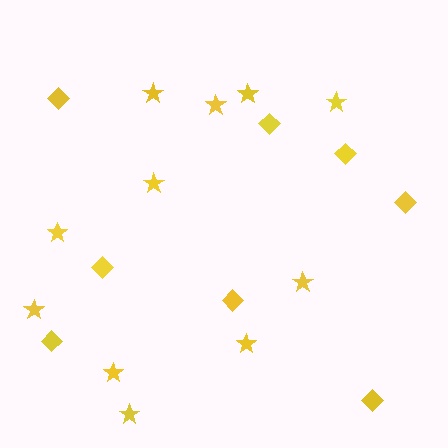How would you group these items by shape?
There are 2 groups: one group of stars (11) and one group of diamonds (8).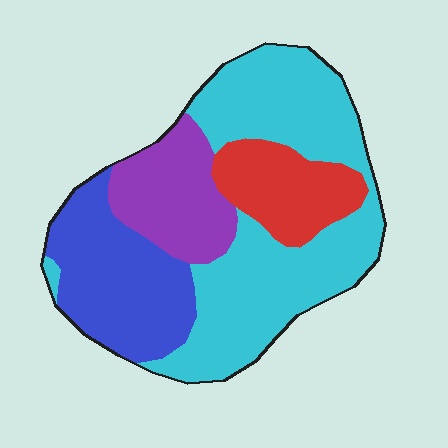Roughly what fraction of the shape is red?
Red covers about 15% of the shape.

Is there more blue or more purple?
Blue.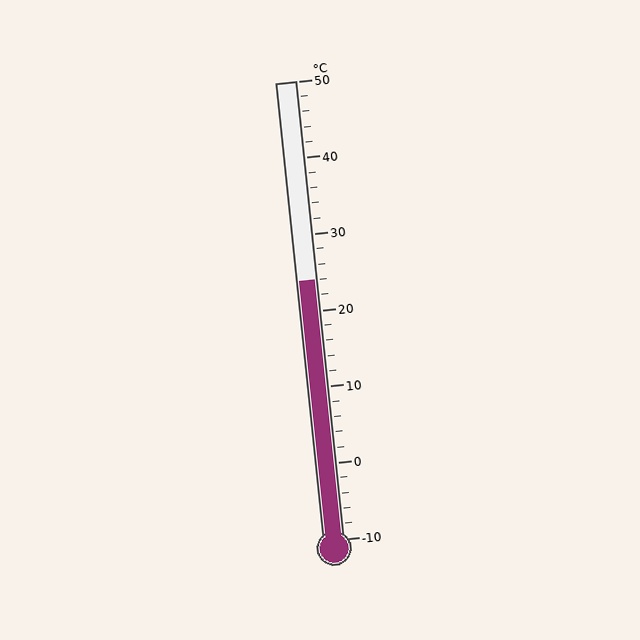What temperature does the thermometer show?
The thermometer shows approximately 24°C.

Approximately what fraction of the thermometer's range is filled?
The thermometer is filled to approximately 55% of its range.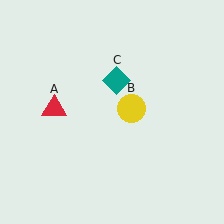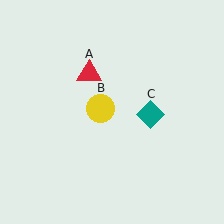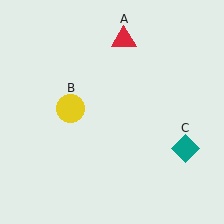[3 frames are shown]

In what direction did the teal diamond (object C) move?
The teal diamond (object C) moved down and to the right.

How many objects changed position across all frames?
3 objects changed position: red triangle (object A), yellow circle (object B), teal diamond (object C).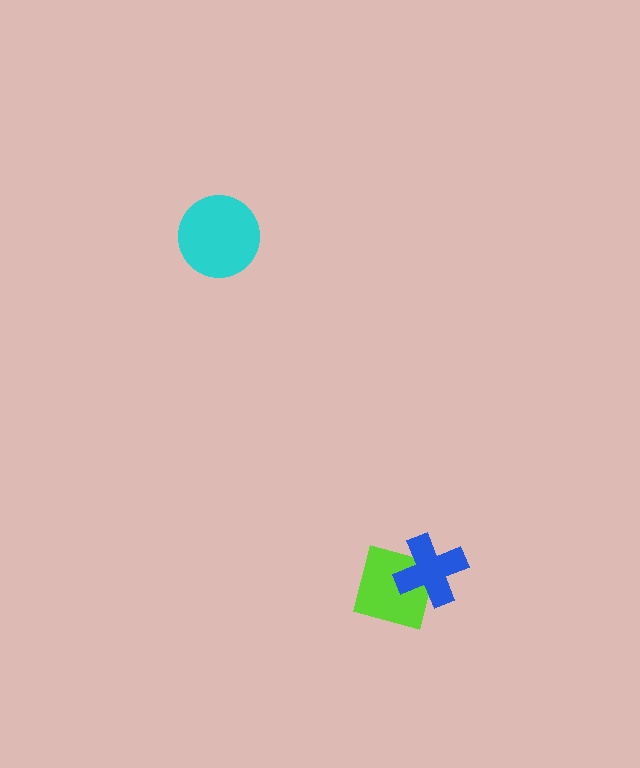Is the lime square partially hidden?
Yes, it is partially covered by another shape.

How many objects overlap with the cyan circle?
0 objects overlap with the cyan circle.